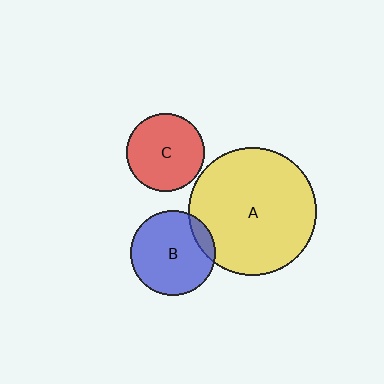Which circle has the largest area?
Circle A (yellow).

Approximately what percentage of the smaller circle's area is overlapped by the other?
Approximately 10%.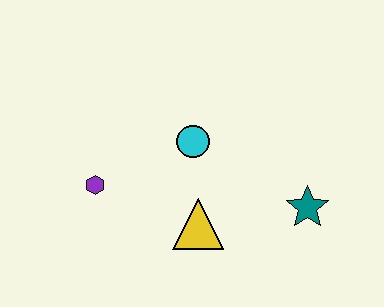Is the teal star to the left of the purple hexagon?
No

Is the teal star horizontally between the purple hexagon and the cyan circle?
No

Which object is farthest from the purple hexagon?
The teal star is farthest from the purple hexagon.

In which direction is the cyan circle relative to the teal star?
The cyan circle is to the left of the teal star.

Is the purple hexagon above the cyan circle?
No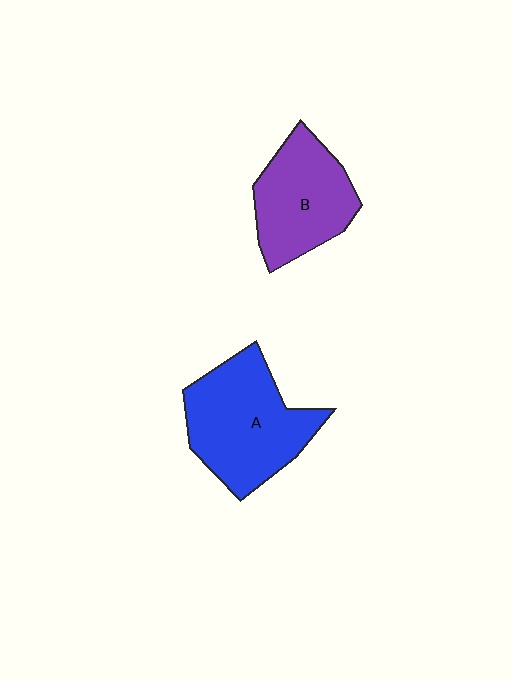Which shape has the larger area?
Shape A (blue).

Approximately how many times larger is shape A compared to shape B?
Approximately 1.3 times.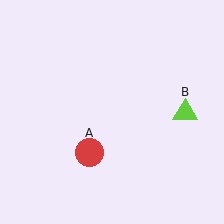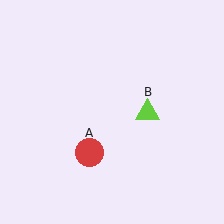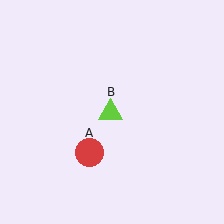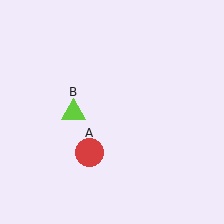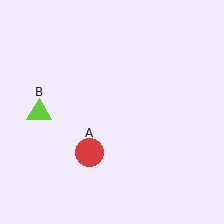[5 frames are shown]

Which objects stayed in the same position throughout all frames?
Red circle (object A) remained stationary.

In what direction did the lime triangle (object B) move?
The lime triangle (object B) moved left.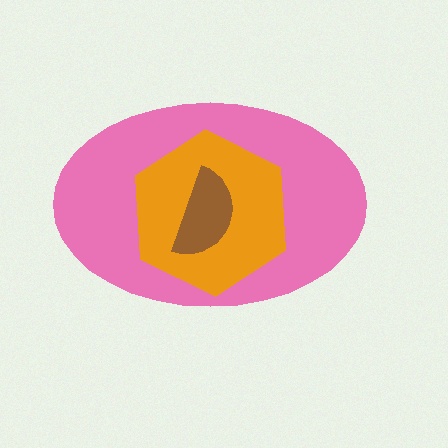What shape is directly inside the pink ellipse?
The orange hexagon.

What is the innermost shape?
The brown semicircle.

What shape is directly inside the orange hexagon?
The brown semicircle.